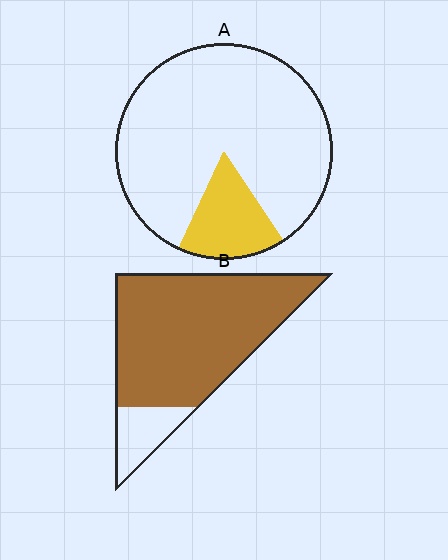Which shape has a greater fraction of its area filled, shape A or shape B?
Shape B.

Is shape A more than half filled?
No.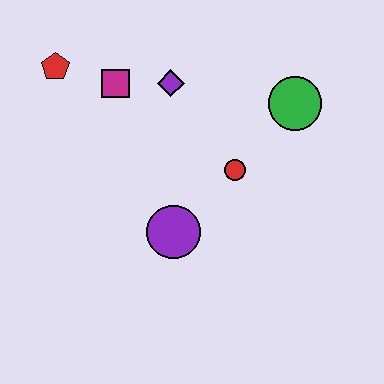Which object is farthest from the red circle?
The red pentagon is farthest from the red circle.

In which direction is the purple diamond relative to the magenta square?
The purple diamond is to the right of the magenta square.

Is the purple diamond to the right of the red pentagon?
Yes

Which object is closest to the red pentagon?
The magenta square is closest to the red pentagon.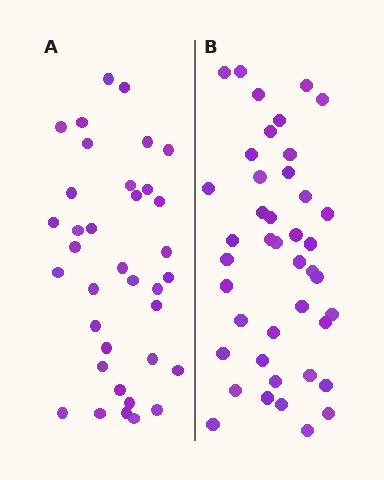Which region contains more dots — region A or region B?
Region B (the right region) has more dots.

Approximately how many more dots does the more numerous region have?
Region B has about 6 more dots than region A.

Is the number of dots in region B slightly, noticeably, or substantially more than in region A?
Region B has only slightly more — the two regions are fairly close. The ratio is roughly 1.2 to 1.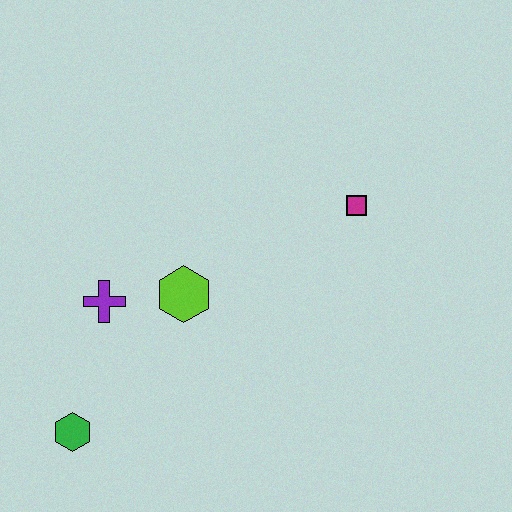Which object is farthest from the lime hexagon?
The magenta square is farthest from the lime hexagon.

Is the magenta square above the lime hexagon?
Yes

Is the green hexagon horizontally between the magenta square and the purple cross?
No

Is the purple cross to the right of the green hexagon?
Yes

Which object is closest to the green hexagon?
The purple cross is closest to the green hexagon.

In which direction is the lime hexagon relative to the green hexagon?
The lime hexagon is above the green hexagon.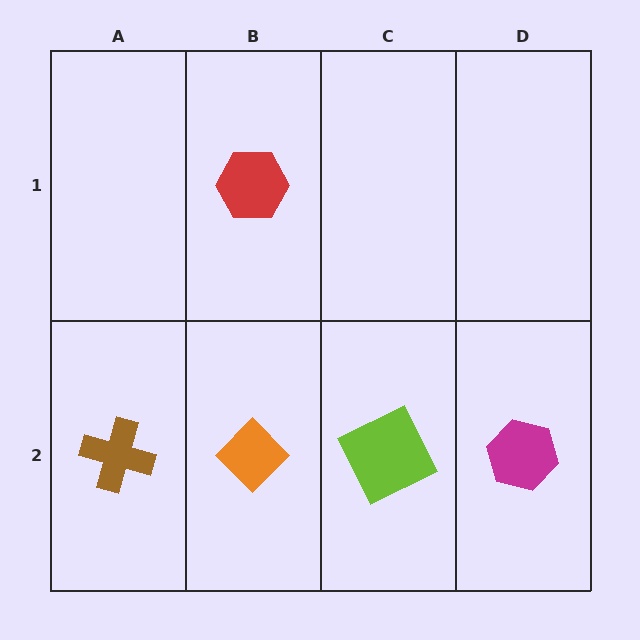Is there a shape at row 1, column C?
No, that cell is empty.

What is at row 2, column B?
An orange diamond.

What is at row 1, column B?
A red hexagon.